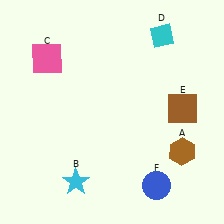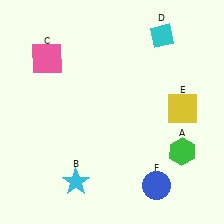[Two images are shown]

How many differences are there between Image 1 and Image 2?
There are 2 differences between the two images.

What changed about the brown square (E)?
In Image 1, E is brown. In Image 2, it changed to yellow.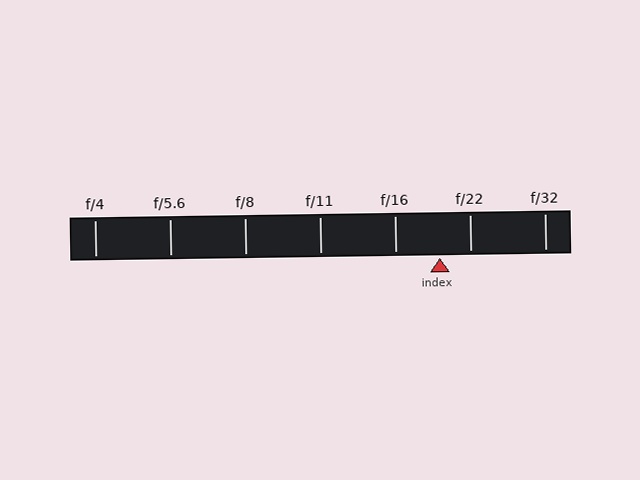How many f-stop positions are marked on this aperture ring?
There are 7 f-stop positions marked.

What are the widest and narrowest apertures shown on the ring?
The widest aperture shown is f/4 and the narrowest is f/32.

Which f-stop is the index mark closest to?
The index mark is closest to f/22.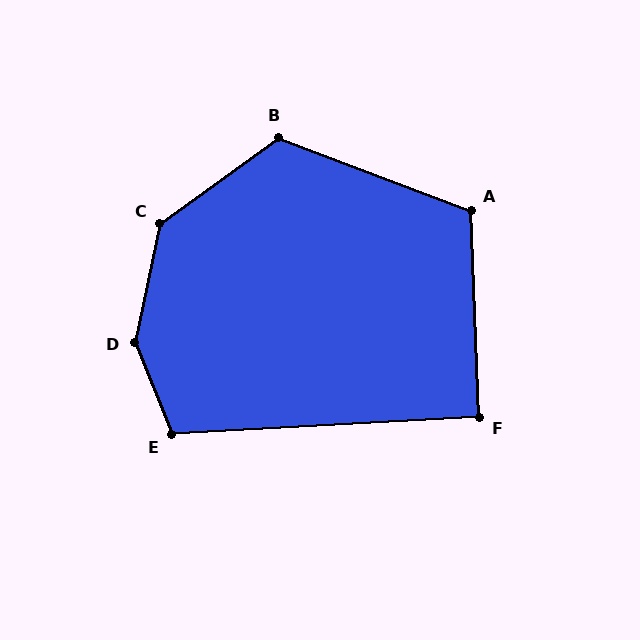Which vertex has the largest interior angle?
D, at approximately 146 degrees.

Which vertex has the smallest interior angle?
F, at approximately 91 degrees.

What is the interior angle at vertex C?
Approximately 138 degrees (obtuse).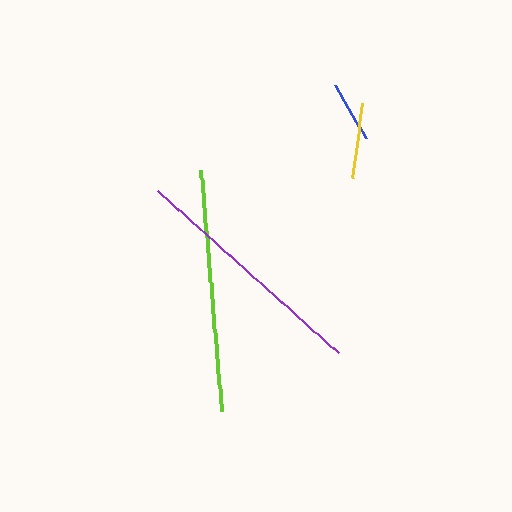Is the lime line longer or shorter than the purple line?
The purple line is longer than the lime line.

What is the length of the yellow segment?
The yellow segment is approximately 76 pixels long.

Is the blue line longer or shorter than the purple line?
The purple line is longer than the blue line.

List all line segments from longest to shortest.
From longest to shortest: purple, lime, yellow, blue.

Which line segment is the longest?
The purple line is the longest at approximately 243 pixels.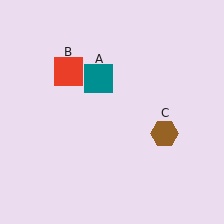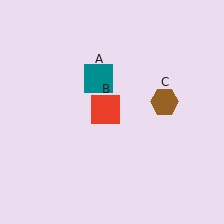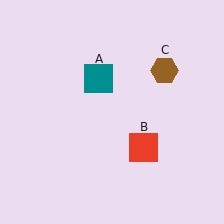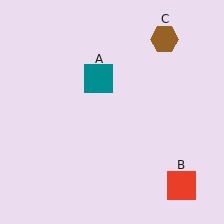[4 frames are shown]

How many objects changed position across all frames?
2 objects changed position: red square (object B), brown hexagon (object C).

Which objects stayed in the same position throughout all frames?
Teal square (object A) remained stationary.